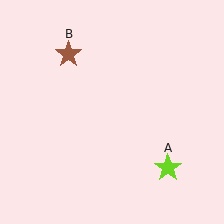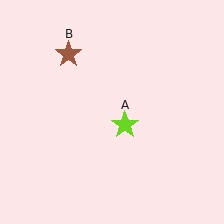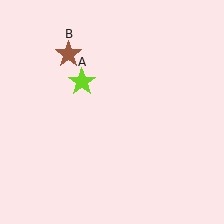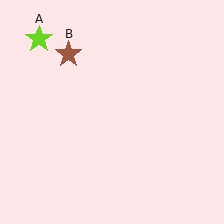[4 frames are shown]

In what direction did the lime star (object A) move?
The lime star (object A) moved up and to the left.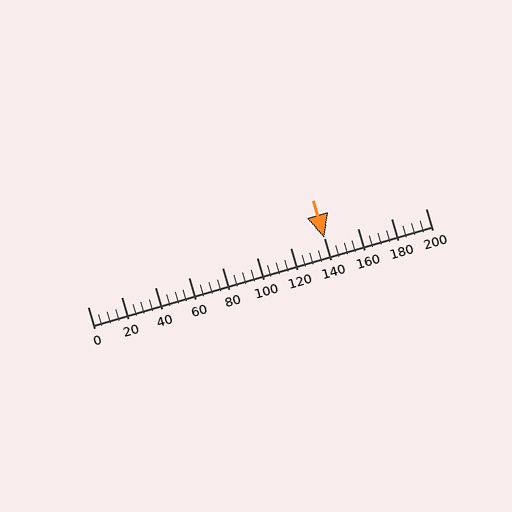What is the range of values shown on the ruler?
The ruler shows values from 0 to 200.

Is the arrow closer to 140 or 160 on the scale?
The arrow is closer to 140.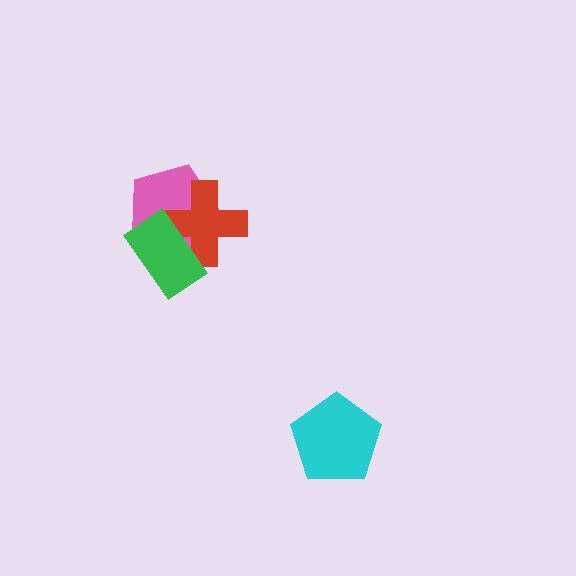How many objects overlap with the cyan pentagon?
0 objects overlap with the cyan pentagon.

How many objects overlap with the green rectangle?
2 objects overlap with the green rectangle.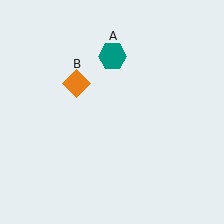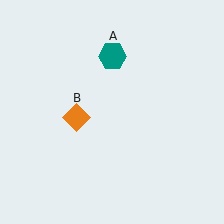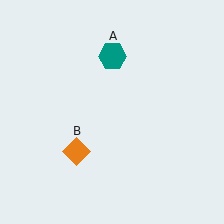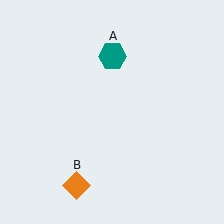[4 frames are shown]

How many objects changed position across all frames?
1 object changed position: orange diamond (object B).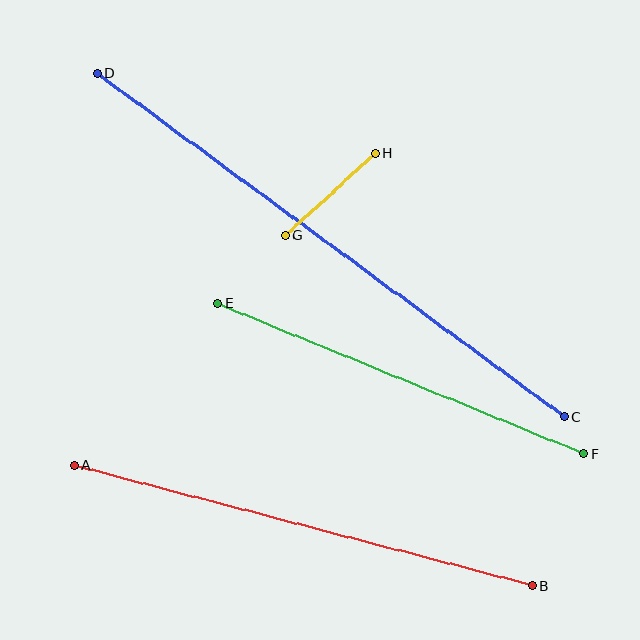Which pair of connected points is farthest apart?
Points C and D are farthest apart.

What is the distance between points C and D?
The distance is approximately 580 pixels.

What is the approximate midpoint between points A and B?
The midpoint is at approximately (303, 525) pixels.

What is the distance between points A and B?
The distance is approximately 474 pixels.